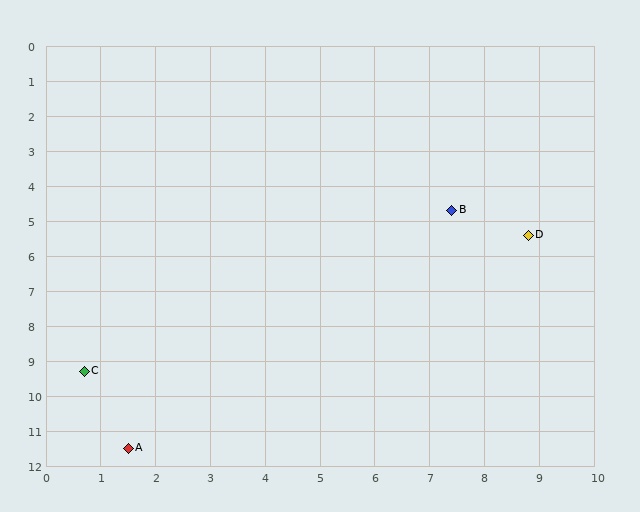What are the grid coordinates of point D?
Point D is at approximately (8.8, 5.4).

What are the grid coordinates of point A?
Point A is at approximately (1.5, 11.5).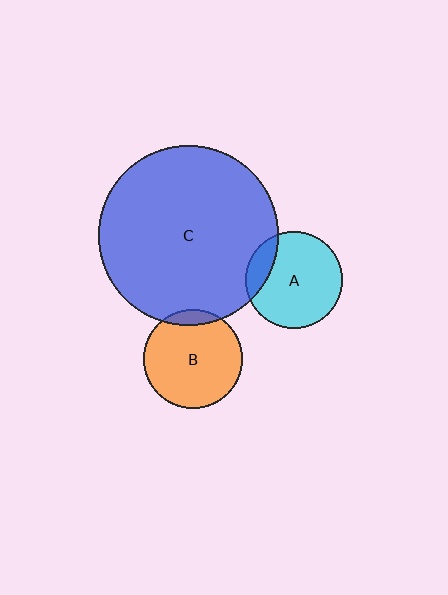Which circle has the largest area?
Circle C (blue).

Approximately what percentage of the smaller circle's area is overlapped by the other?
Approximately 15%.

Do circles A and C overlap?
Yes.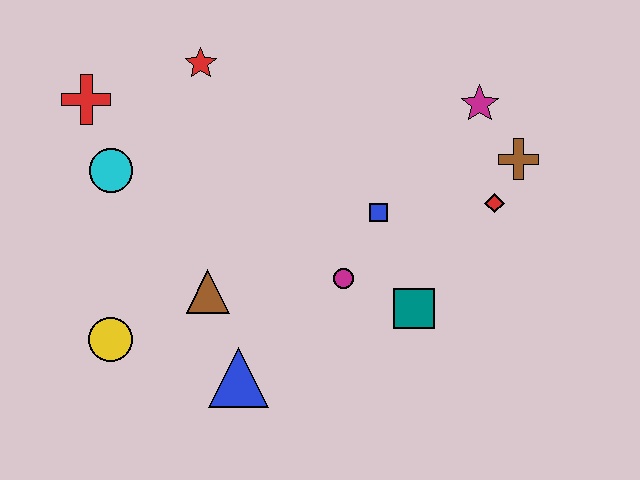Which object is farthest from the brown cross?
The yellow circle is farthest from the brown cross.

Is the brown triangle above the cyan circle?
No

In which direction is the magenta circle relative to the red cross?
The magenta circle is to the right of the red cross.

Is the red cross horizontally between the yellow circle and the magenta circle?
No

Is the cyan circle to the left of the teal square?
Yes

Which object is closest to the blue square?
The magenta circle is closest to the blue square.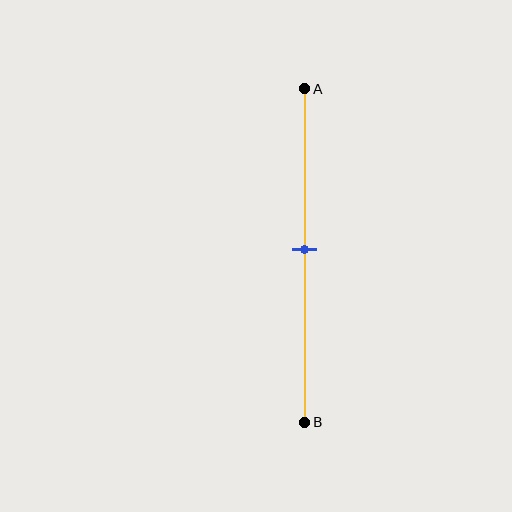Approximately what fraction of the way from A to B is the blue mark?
The blue mark is approximately 50% of the way from A to B.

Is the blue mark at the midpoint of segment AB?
Yes, the mark is approximately at the midpoint.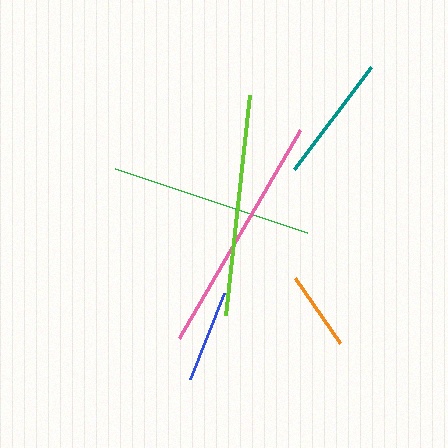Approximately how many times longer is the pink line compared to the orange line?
The pink line is approximately 3.0 times the length of the orange line.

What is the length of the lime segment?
The lime segment is approximately 221 pixels long.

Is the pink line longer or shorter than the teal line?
The pink line is longer than the teal line.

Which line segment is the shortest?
The orange line is the shortest at approximately 79 pixels.